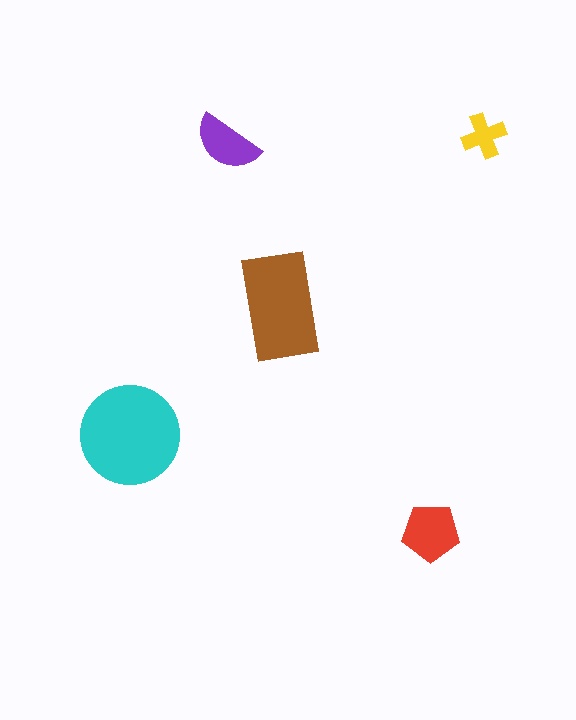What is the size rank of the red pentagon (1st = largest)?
3rd.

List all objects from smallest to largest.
The yellow cross, the purple semicircle, the red pentagon, the brown rectangle, the cyan circle.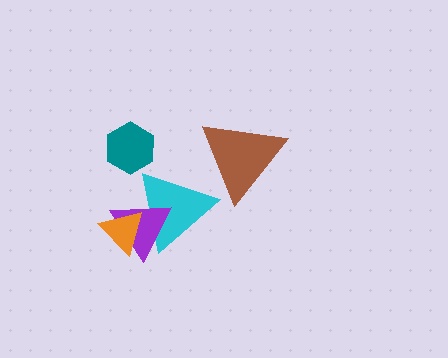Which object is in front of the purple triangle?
The orange triangle is in front of the purple triangle.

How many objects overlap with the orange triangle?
2 objects overlap with the orange triangle.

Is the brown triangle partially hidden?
No, no other shape covers it.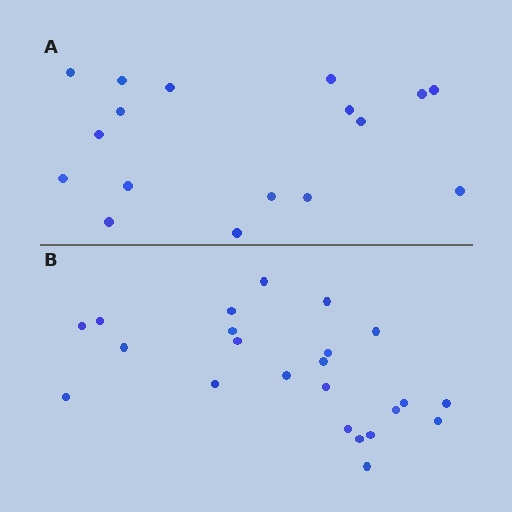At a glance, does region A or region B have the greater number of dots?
Region B (the bottom region) has more dots.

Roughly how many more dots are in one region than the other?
Region B has about 6 more dots than region A.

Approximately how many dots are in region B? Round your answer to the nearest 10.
About 20 dots. (The exact count is 23, which rounds to 20.)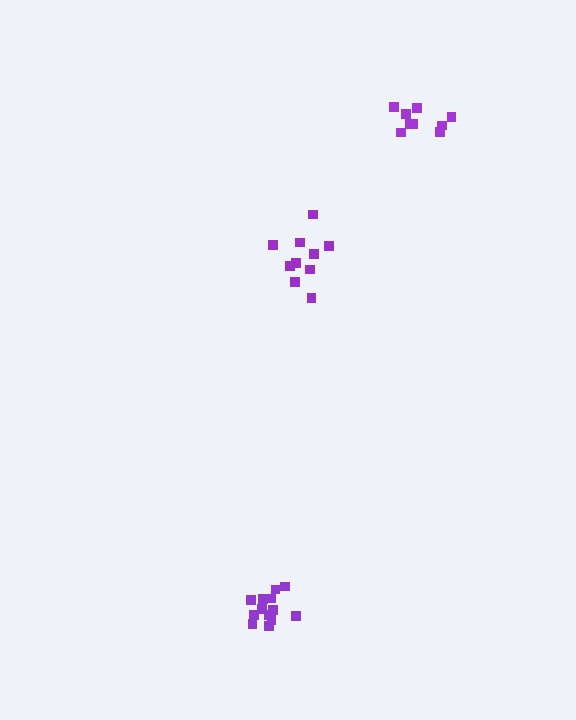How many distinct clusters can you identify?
There are 3 distinct clusters.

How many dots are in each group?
Group 1: 13 dots, Group 2: 10 dots, Group 3: 9 dots (32 total).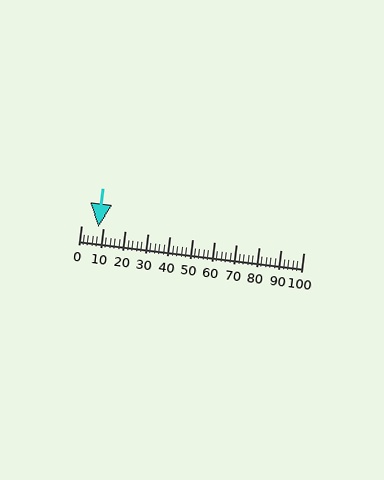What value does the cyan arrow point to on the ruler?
The cyan arrow points to approximately 8.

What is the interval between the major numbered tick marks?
The major tick marks are spaced 10 units apart.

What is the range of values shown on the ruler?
The ruler shows values from 0 to 100.